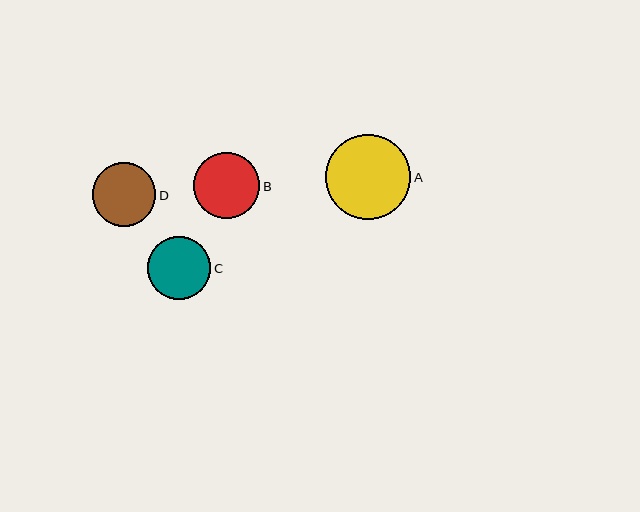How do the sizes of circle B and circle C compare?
Circle B and circle C are approximately the same size.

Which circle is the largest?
Circle A is the largest with a size of approximately 85 pixels.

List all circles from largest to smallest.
From largest to smallest: A, B, C, D.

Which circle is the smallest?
Circle D is the smallest with a size of approximately 63 pixels.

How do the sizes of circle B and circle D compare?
Circle B and circle D are approximately the same size.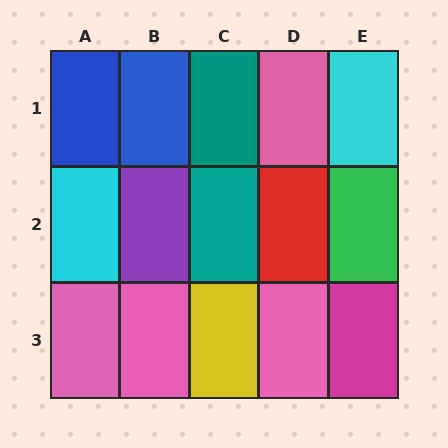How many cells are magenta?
1 cell is magenta.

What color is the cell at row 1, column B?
Blue.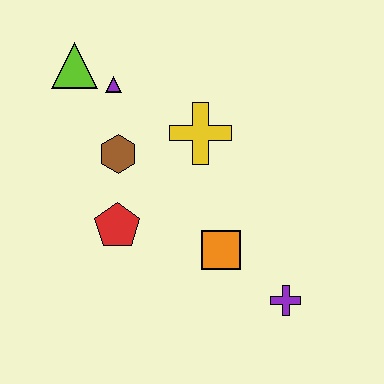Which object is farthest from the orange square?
The lime triangle is farthest from the orange square.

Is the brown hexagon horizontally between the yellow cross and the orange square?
No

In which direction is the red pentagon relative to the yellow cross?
The red pentagon is below the yellow cross.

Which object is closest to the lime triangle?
The purple triangle is closest to the lime triangle.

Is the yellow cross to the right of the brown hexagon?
Yes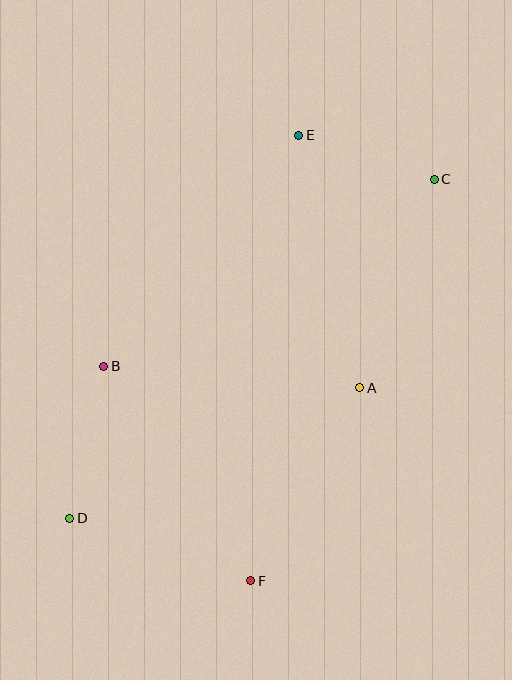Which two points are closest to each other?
Points C and E are closest to each other.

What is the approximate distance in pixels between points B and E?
The distance between B and E is approximately 302 pixels.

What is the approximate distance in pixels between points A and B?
The distance between A and B is approximately 257 pixels.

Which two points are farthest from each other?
Points C and D are farthest from each other.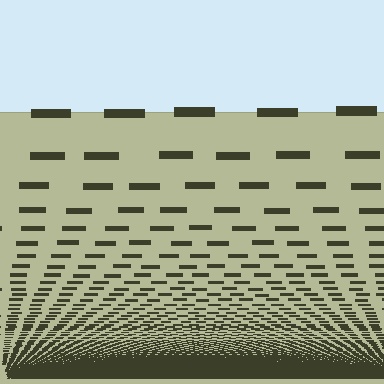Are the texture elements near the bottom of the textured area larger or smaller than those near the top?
Smaller. The gradient is inverted — elements near the bottom are smaller and denser.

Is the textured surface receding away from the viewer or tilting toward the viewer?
The surface appears to tilt toward the viewer. Texture elements get larger and sparser toward the top.